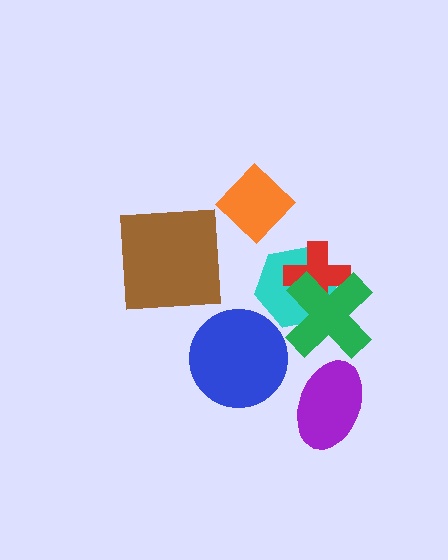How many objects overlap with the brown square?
0 objects overlap with the brown square.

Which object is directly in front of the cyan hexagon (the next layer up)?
The red cross is directly in front of the cyan hexagon.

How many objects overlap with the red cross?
2 objects overlap with the red cross.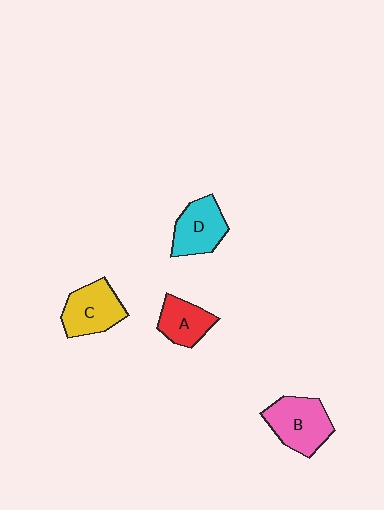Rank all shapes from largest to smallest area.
From largest to smallest: B (pink), C (yellow), D (cyan), A (red).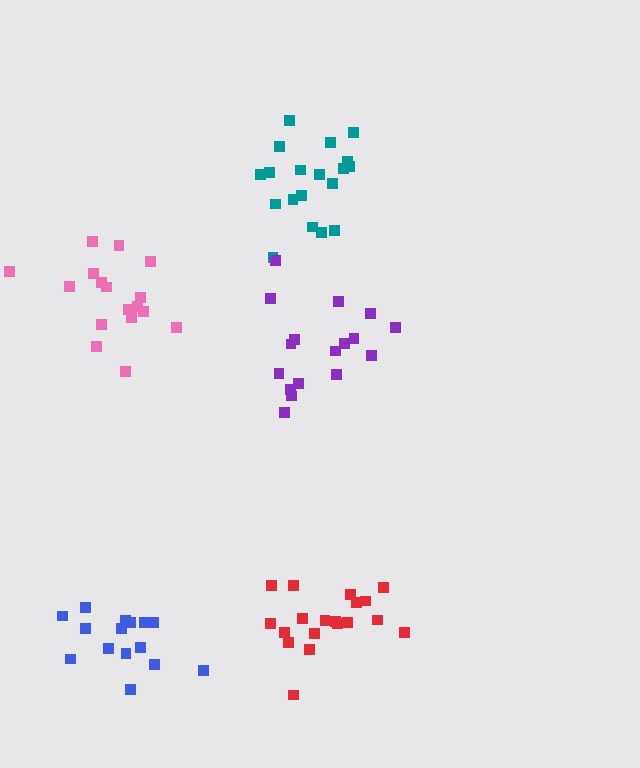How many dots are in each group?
Group 1: 19 dots, Group 2: 15 dots, Group 3: 17 dots, Group 4: 17 dots, Group 5: 19 dots (87 total).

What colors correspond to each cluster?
The clusters are colored: teal, blue, pink, purple, red.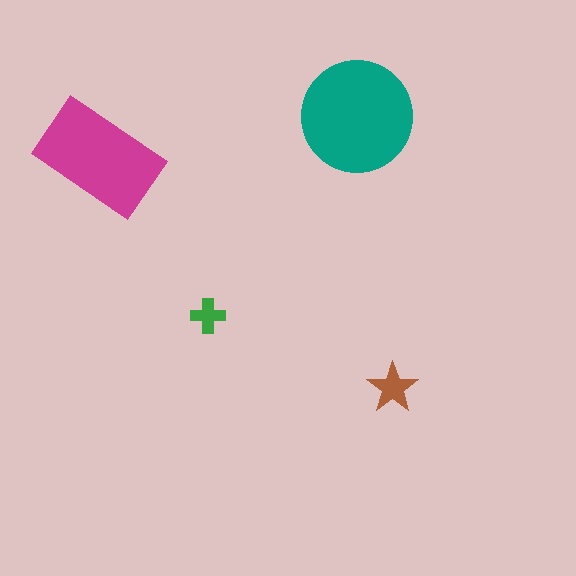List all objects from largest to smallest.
The teal circle, the magenta rectangle, the brown star, the green cross.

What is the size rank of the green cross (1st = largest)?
4th.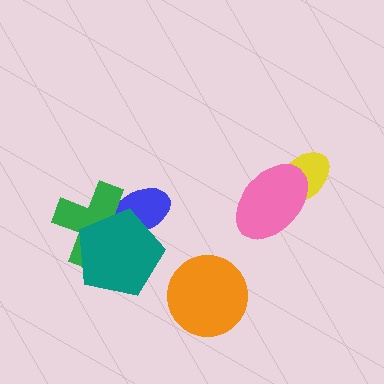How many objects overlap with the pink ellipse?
1 object overlaps with the pink ellipse.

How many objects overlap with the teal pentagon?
2 objects overlap with the teal pentagon.